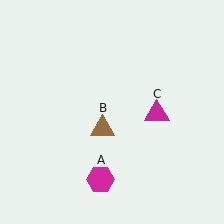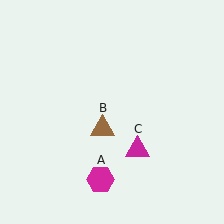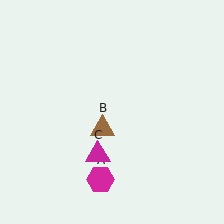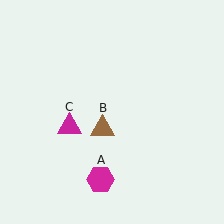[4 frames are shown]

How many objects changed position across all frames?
1 object changed position: magenta triangle (object C).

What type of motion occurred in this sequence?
The magenta triangle (object C) rotated clockwise around the center of the scene.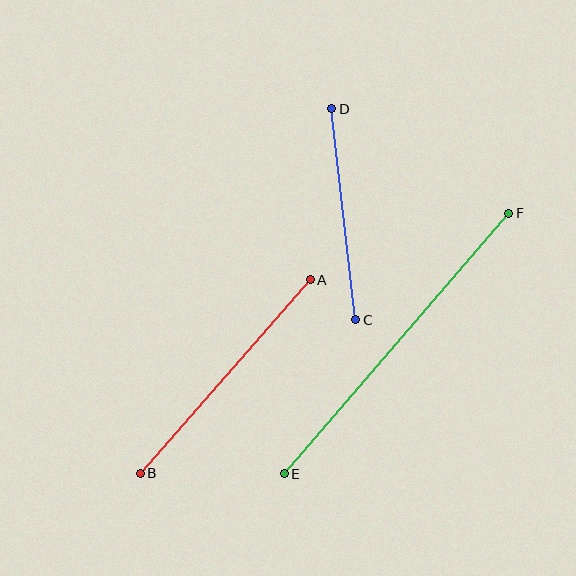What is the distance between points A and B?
The distance is approximately 257 pixels.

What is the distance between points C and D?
The distance is approximately 212 pixels.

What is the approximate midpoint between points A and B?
The midpoint is at approximately (225, 377) pixels.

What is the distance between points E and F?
The distance is approximately 344 pixels.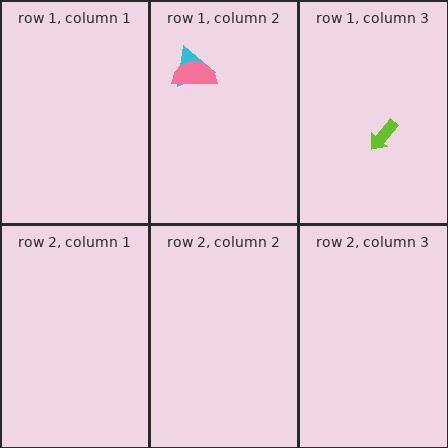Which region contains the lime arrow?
The row 1, column 3 region.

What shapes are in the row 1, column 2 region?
The cyan triangle, the pink semicircle.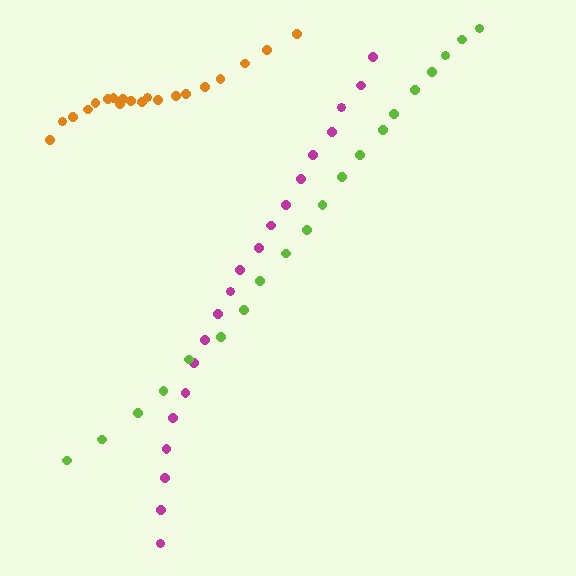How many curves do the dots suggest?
There are 3 distinct paths.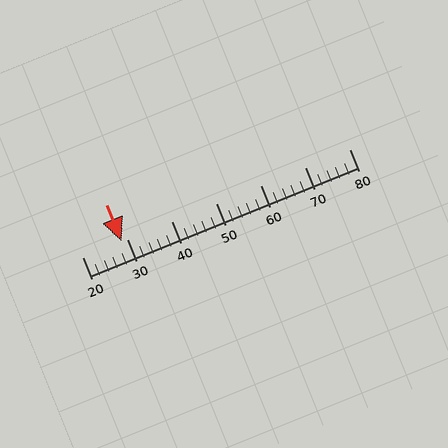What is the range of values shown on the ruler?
The ruler shows values from 20 to 80.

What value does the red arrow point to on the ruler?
The red arrow points to approximately 29.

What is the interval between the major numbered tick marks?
The major tick marks are spaced 10 units apart.